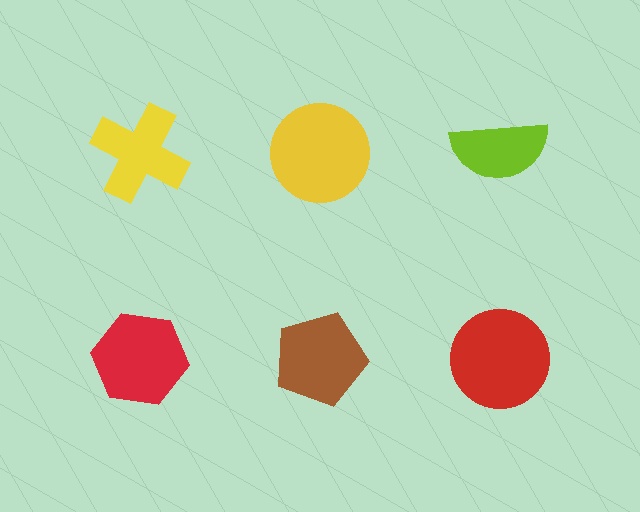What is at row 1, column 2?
A yellow circle.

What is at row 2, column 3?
A red circle.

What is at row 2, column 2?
A brown pentagon.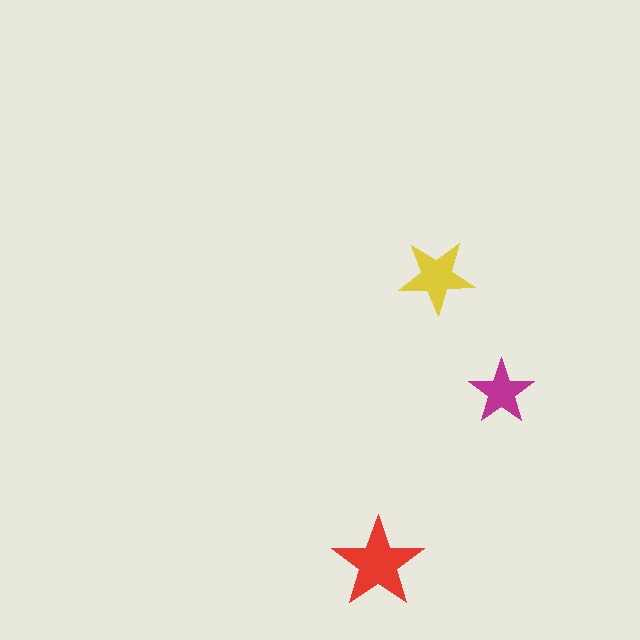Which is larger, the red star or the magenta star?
The red one.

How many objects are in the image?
There are 3 objects in the image.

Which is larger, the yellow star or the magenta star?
The yellow one.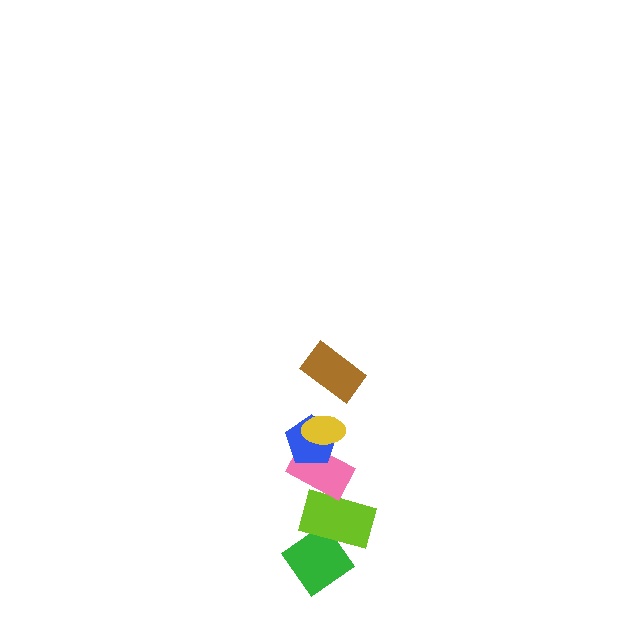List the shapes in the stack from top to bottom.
From top to bottom: the brown rectangle, the yellow ellipse, the blue pentagon, the pink rectangle, the lime rectangle, the green diamond.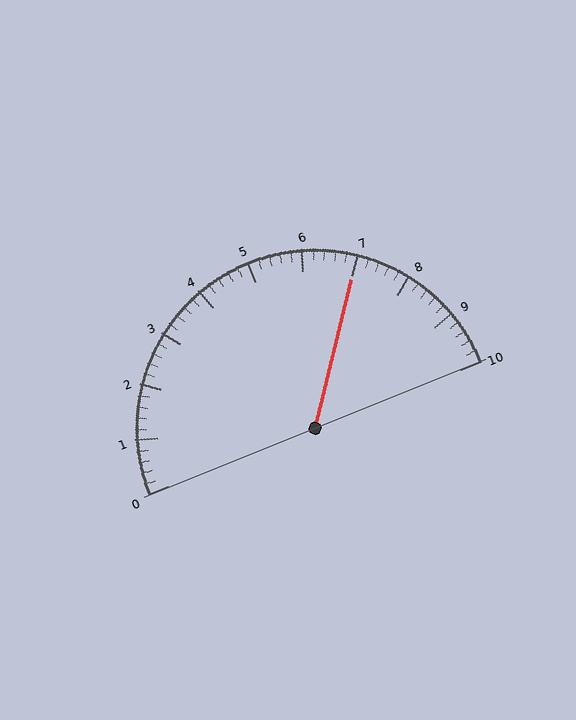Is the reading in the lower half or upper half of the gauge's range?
The reading is in the upper half of the range (0 to 10).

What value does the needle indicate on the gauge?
The needle indicates approximately 7.0.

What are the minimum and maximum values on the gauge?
The gauge ranges from 0 to 10.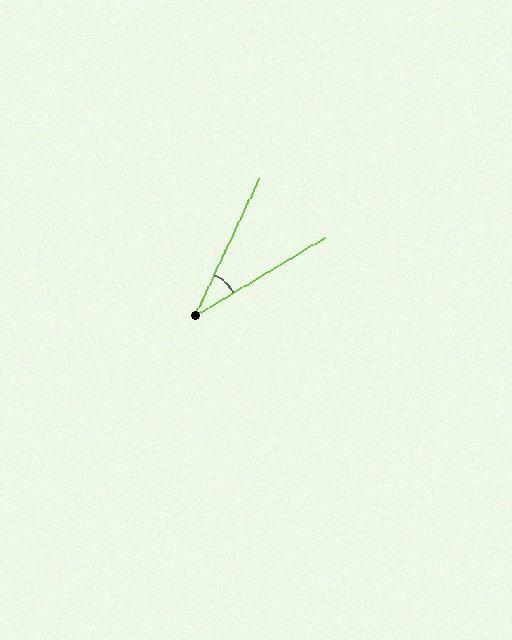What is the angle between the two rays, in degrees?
Approximately 34 degrees.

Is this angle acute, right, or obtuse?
It is acute.